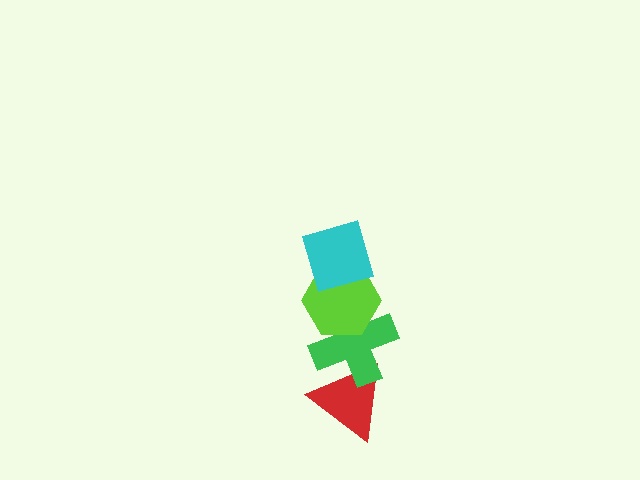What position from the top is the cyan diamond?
The cyan diamond is 1st from the top.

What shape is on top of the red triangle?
The green cross is on top of the red triangle.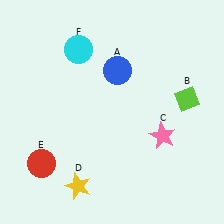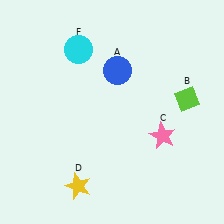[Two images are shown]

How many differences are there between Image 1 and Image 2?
There is 1 difference between the two images.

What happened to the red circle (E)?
The red circle (E) was removed in Image 2. It was in the bottom-left area of Image 1.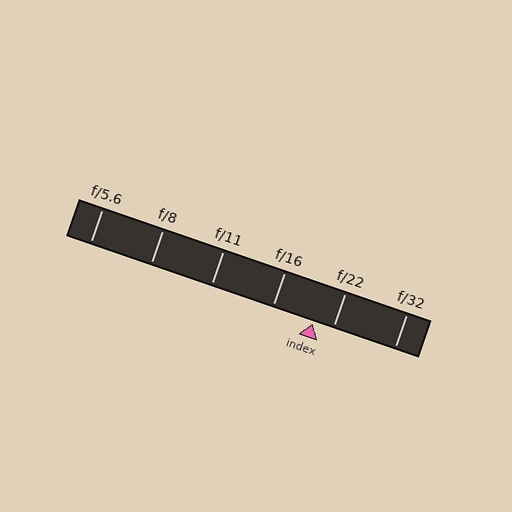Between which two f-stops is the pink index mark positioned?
The index mark is between f/16 and f/22.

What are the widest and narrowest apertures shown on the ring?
The widest aperture shown is f/5.6 and the narrowest is f/32.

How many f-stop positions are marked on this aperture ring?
There are 6 f-stop positions marked.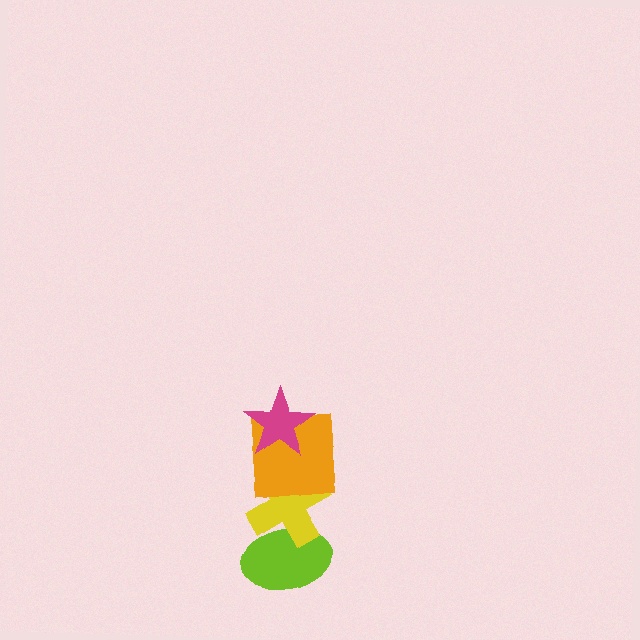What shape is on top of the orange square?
The magenta star is on top of the orange square.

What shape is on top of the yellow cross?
The orange square is on top of the yellow cross.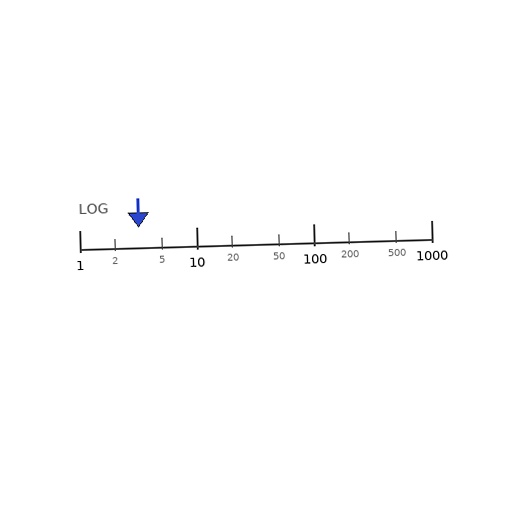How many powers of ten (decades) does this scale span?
The scale spans 3 decades, from 1 to 1000.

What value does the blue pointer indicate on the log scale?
The pointer indicates approximately 3.2.